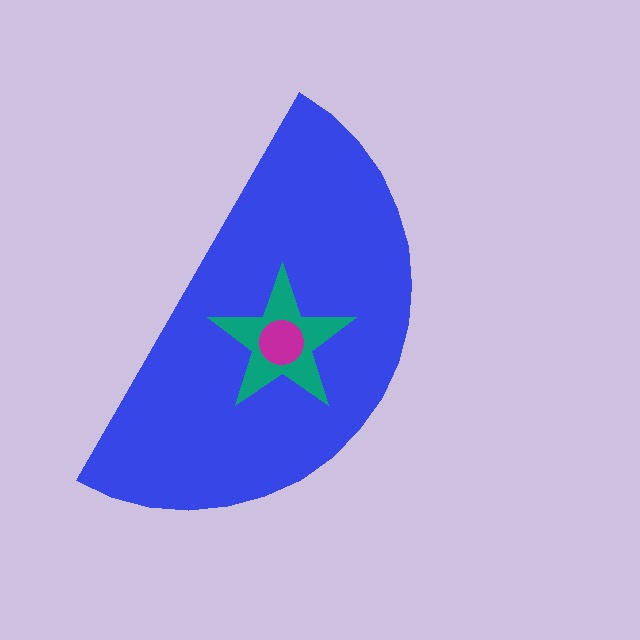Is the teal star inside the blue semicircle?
Yes.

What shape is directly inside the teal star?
The magenta circle.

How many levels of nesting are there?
3.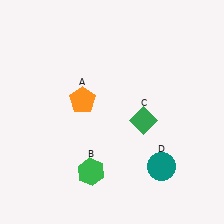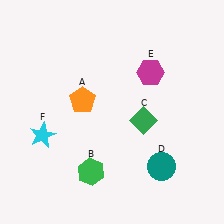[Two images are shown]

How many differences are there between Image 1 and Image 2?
There are 2 differences between the two images.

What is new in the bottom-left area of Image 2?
A cyan star (F) was added in the bottom-left area of Image 2.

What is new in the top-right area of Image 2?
A magenta hexagon (E) was added in the top-right area of Image 2.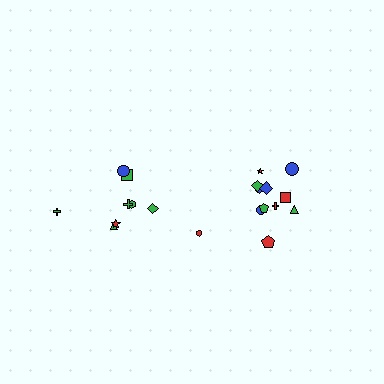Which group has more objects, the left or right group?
The right group.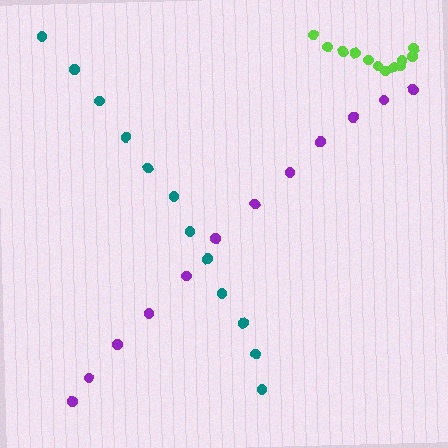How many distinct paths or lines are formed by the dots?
There are 3 distinct paths.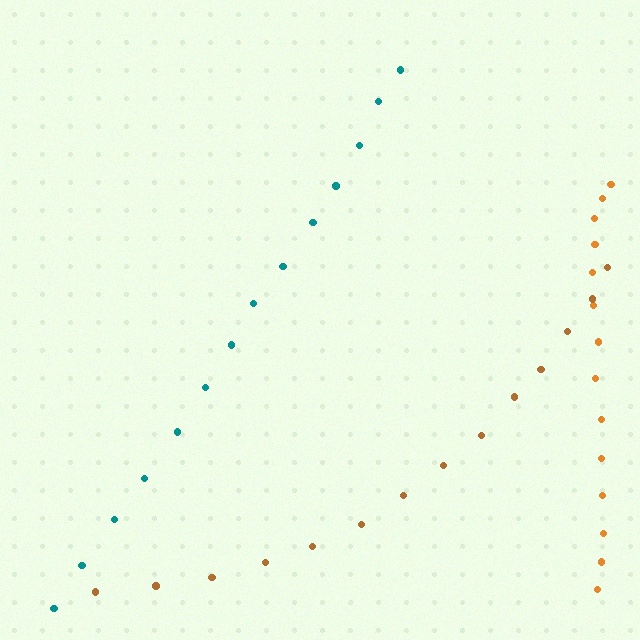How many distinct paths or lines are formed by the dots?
There are 3 distinct paths.